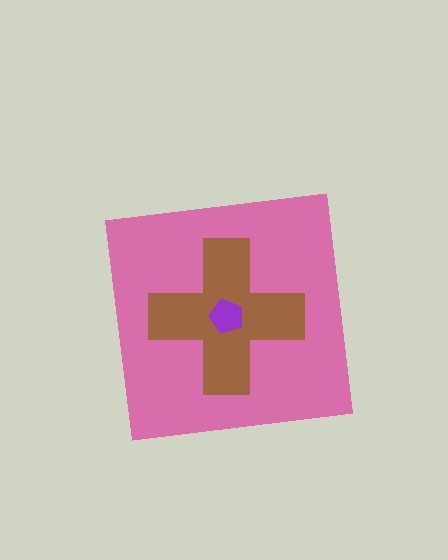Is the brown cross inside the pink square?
Yes.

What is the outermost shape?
The pink square.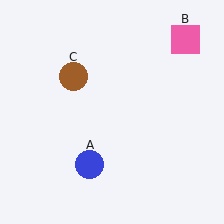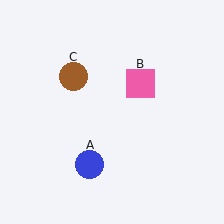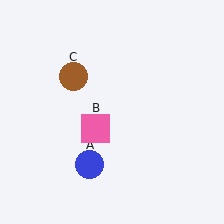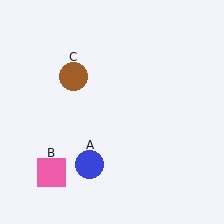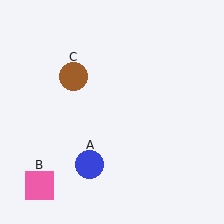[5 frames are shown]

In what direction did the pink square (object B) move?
The pink square (object B) moved down and to the left.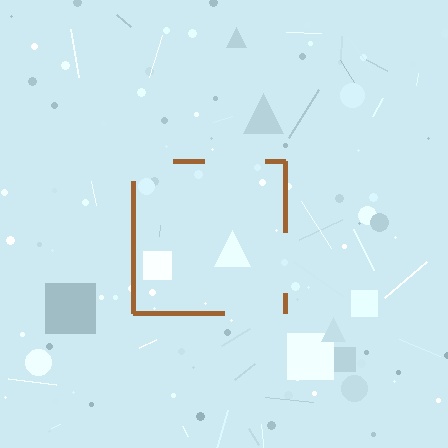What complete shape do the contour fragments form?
The contour fragments form a square.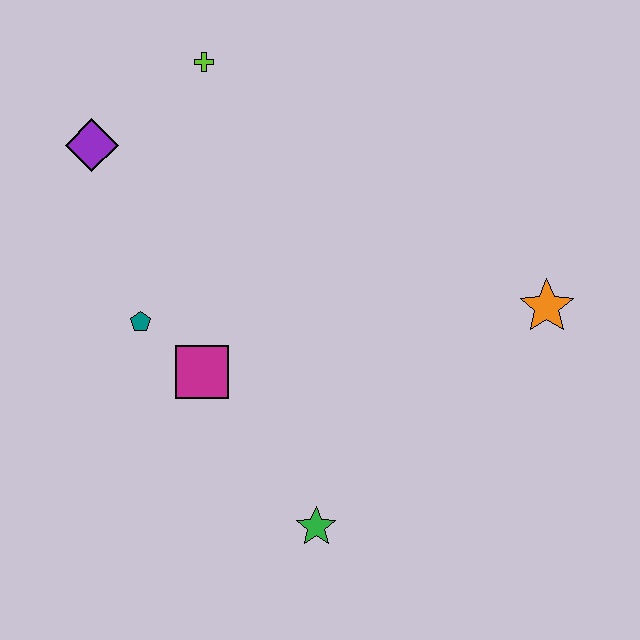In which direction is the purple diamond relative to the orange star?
The purple diamond is to the left of the orange star.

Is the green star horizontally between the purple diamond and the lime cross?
No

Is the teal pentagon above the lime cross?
No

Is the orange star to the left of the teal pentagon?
No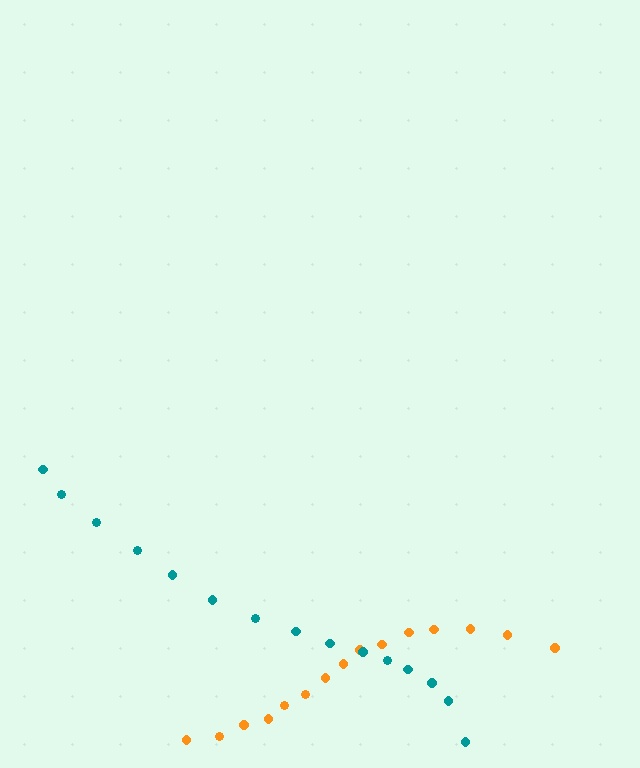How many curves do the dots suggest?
There are 2 distinct paths.